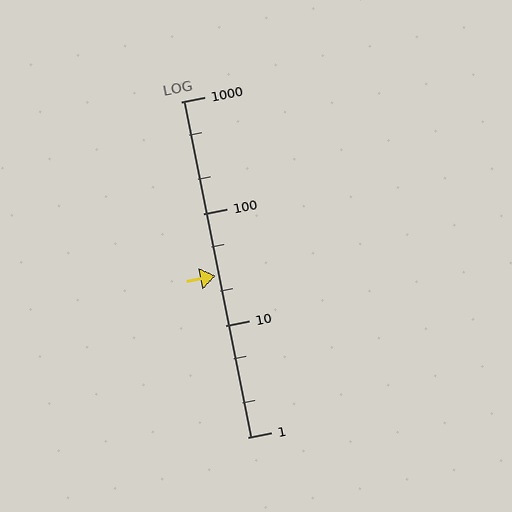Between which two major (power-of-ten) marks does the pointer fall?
The pointer is between 10 and 100.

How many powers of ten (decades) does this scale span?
The scale spans 3 decades, from 1 to 1000.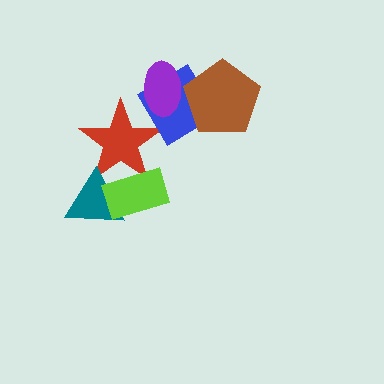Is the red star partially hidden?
Yes, it is partially covered by another shape.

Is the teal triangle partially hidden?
Yes, it is partially covered by another shape.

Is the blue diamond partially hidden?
Yes, it is partially covered by another shape.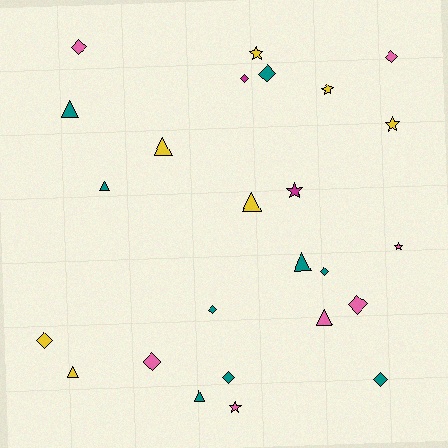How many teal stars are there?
There are no teal stars.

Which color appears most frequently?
Teal, with 9 objects.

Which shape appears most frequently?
Diamond, with 11 objects.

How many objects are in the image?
There are 25 objects.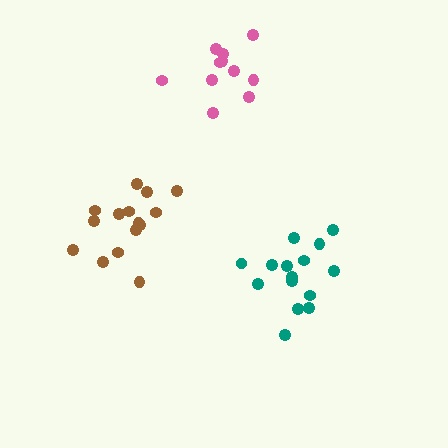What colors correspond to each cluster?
The clusters are colored: pink, teal, brown.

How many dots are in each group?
Group 1: 11 dots, Group 2: 15 dots, Group 3: 15 dots (41 total).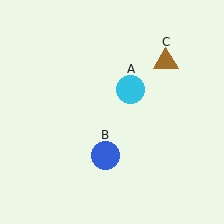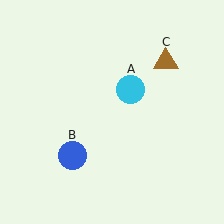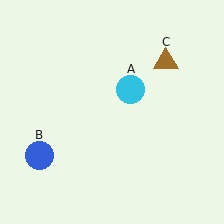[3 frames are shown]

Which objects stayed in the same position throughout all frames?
Cyan circle (object A) and brown triangle (object C) remained stationary.